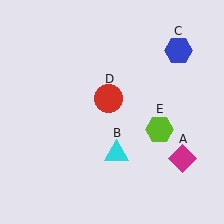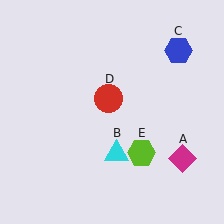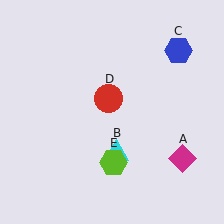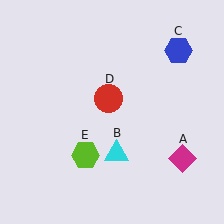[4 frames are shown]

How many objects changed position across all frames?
1 object changed position: lime hexagon (object E).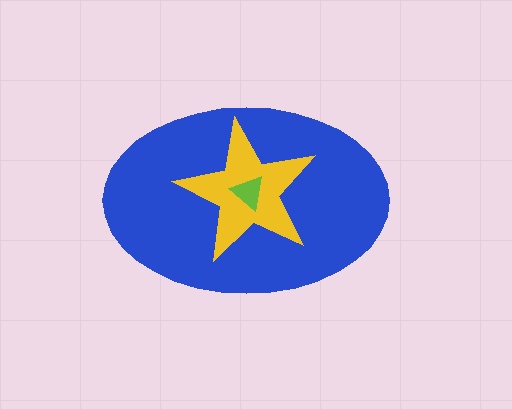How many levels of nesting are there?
3.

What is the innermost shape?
The lime triangle.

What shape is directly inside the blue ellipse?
The yellow star.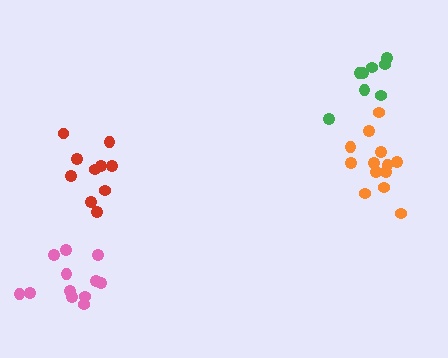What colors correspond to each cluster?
The clusters are colored: pink, orange, red, green.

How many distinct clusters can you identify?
There are 4 distinct clusters.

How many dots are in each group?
Group 1: 12 dots, Group 2: 13 dots, Group 3: 10 dots, Group 4: 8 dots (43 total).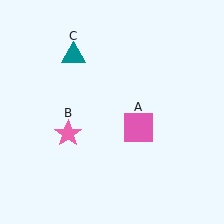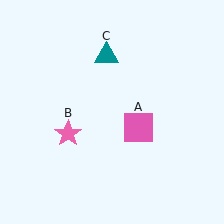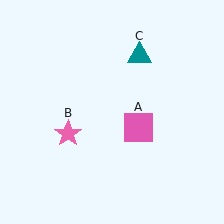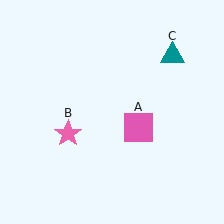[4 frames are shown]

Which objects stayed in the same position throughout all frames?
Pink square (object A) and pink star (object B) remained stationary.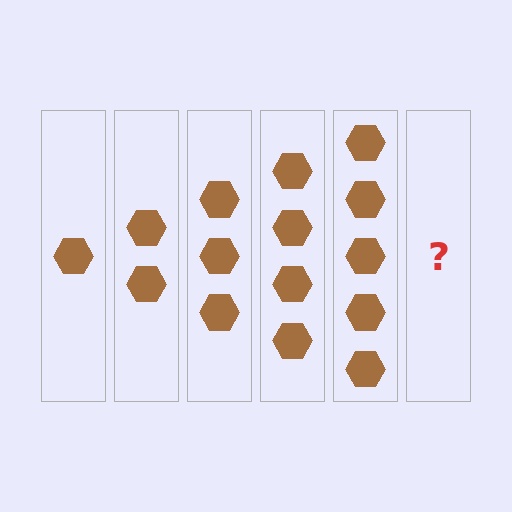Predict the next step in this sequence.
The next step is 6 hexagons.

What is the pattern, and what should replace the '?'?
The pattern is that each step adds one more hexagon. The '?' should be 6 hexagons.